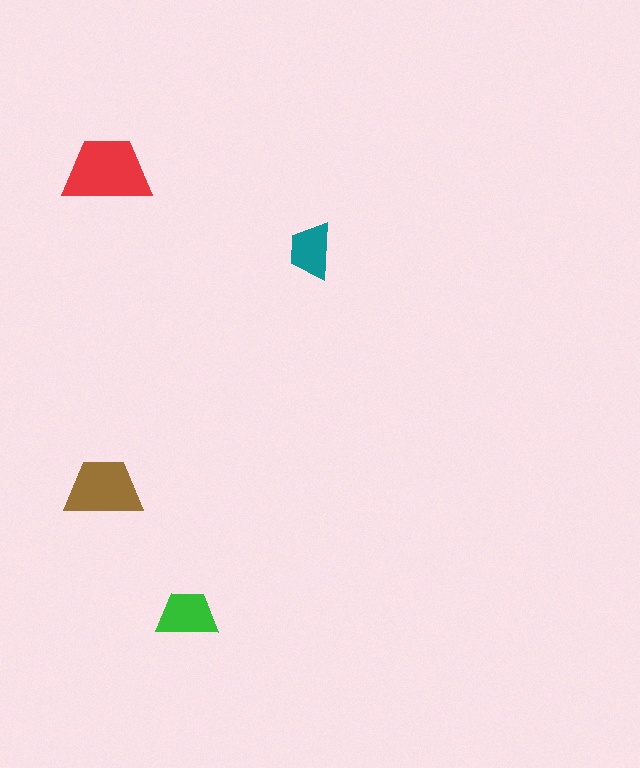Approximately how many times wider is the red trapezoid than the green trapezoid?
About 1.5 times wider.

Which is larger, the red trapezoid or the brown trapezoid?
The red one.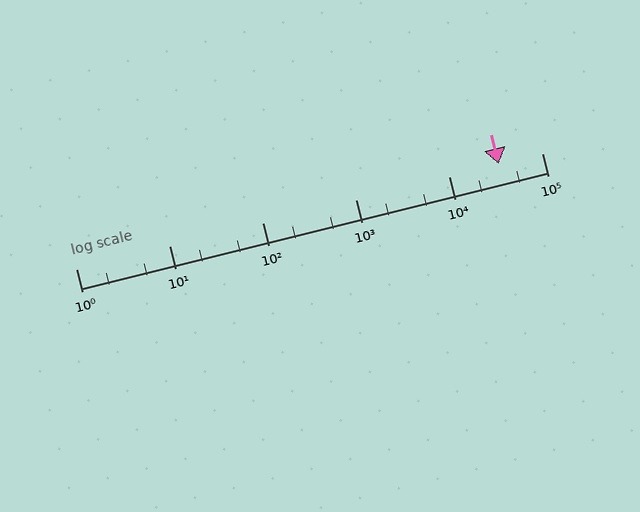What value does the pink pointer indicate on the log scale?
The pointer indicates approximately 34000.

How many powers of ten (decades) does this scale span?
The scale spans 5 decades, from 1 to 100000.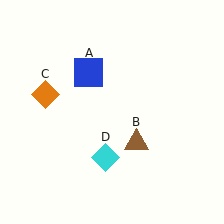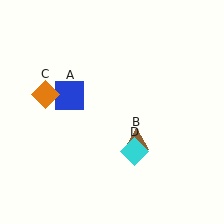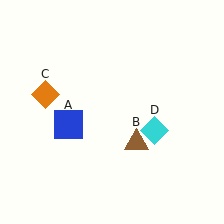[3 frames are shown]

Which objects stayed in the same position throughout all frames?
Brown triangle (object B) and orange diamond (object C) remained stationary.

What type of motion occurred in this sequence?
The blue square (object A), cyan diamond (object D) rotated counterclockwise around the center of the scene.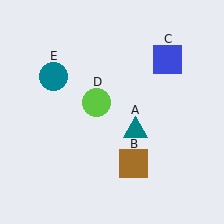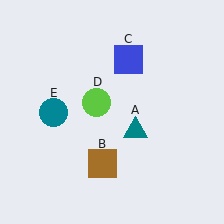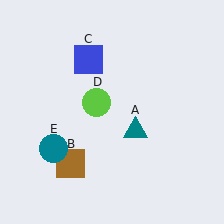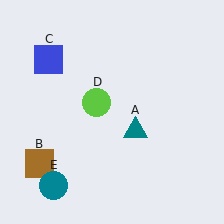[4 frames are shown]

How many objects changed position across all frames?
3 objects changed position: brown square (object B), blue square (object C), teal circle (object E).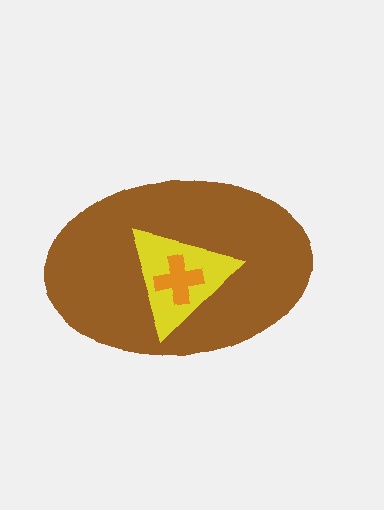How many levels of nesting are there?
3.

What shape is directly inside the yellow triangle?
The orange cross.